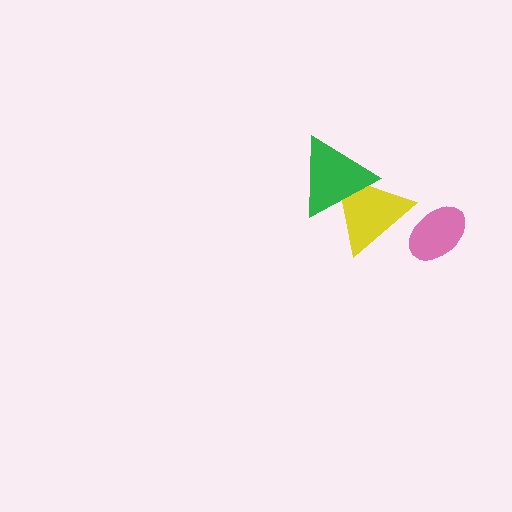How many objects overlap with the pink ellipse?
1 object overlaps with the pink ellipse.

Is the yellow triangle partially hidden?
Yes, it is partially covered by another shape.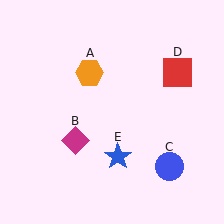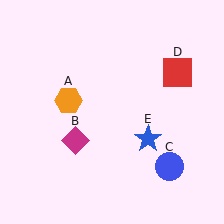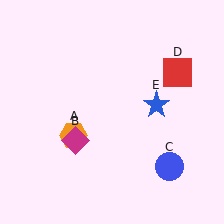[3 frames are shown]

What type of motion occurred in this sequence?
The orange hexagon (object A), blue star (object E) rotated counterclockwise around the center of the scene.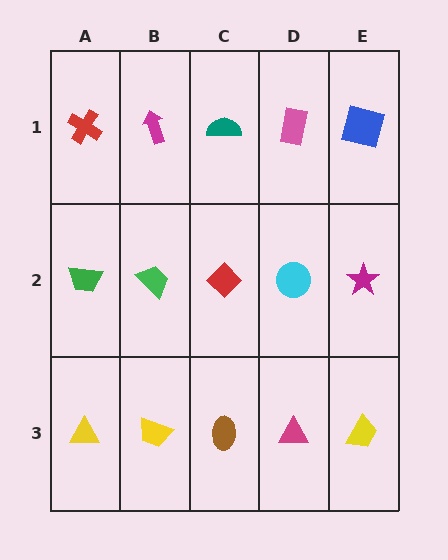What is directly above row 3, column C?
A red diamond.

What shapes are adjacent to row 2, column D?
A pink rectangle (row 1, column D), a magenta triangle (row 3, column D), a red diamond (row 2, column C), a magenta star (row 2, column E).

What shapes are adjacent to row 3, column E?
A magenta star (row 2, column E), a magenta triangle (row 3, column D).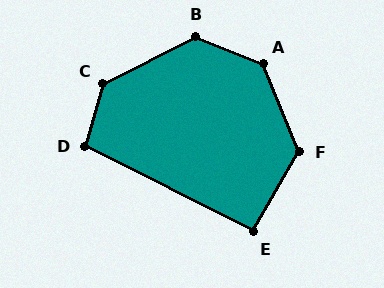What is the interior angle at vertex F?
Approximately 128 degrees (obtuse).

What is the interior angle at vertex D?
Approximately 100 degrees (obtuse).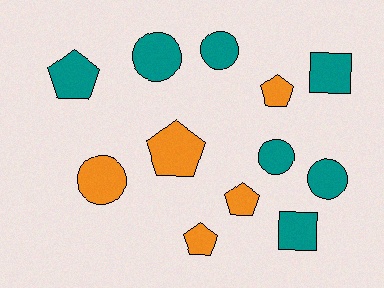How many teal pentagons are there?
There is 1 teal pentagon.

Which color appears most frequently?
Teal, with 7 objects.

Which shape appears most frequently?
Circle, with 5 objects.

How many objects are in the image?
There are 12 objects.